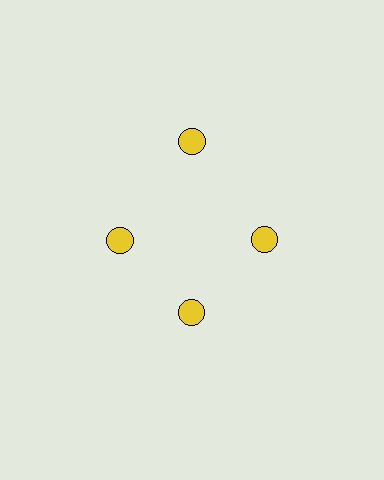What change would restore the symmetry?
The symmetry would be restored by moving it inward, back onto the ring so that all 4 circles sit at equal angles and equal distance from the center.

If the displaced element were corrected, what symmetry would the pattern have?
It would have 4-fold rotational symmetry — the pattern would map onto itself every 90 degrees.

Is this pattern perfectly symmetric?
No. The 4 yellow circles are arranged in a ring, but one element near the 12 o'clock position is pushed outward from the center, breaking the 4-fold rotational symmetry.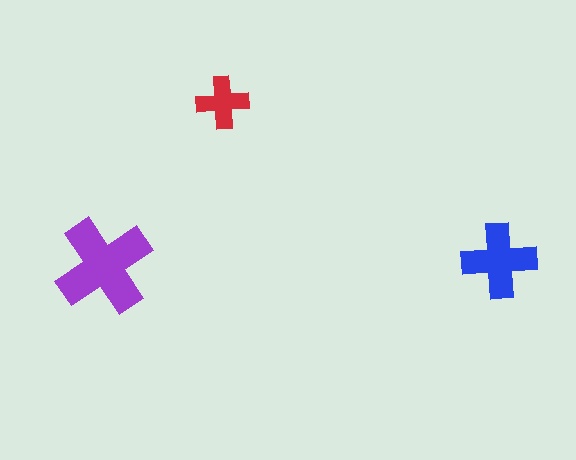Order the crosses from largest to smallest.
the purple one, the blue one, the red one.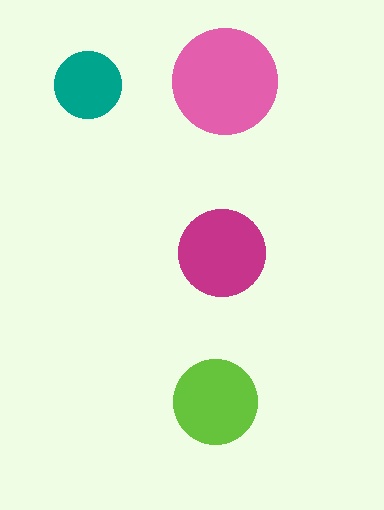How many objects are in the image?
There are 4 objects in the image.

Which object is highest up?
The pink circle is topmost.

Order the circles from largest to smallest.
the pink one, the magenta one, the lime one, the teal one.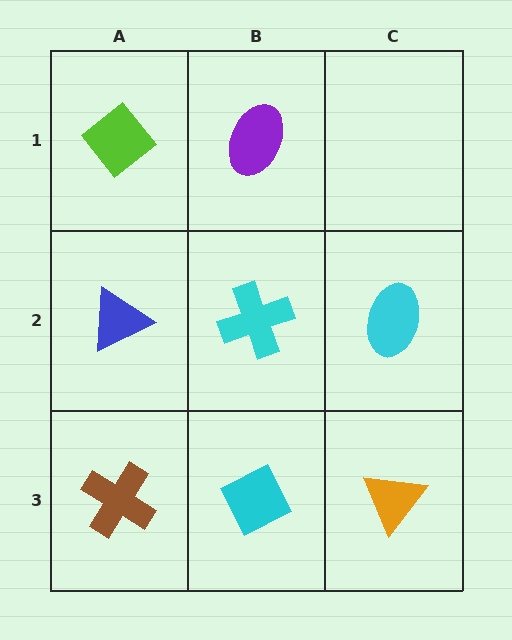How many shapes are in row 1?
2 shapes.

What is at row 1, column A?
A lime diamond.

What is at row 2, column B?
A cyan cross.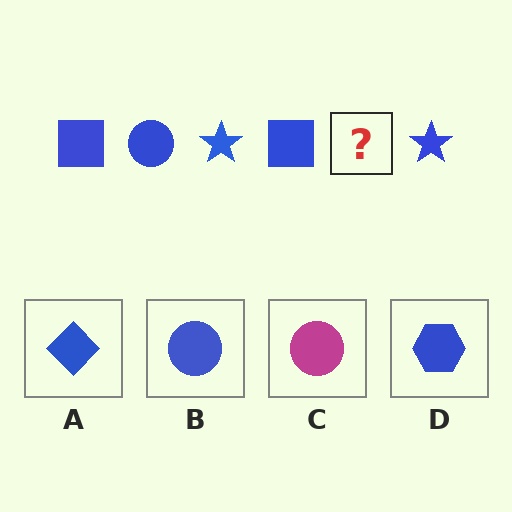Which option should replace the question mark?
Option B.